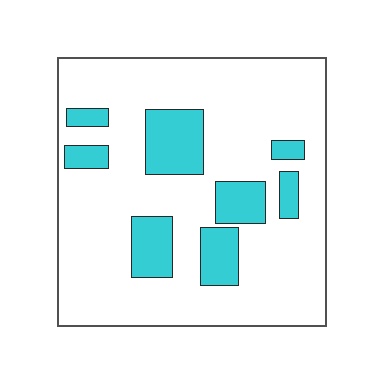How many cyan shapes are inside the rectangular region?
8.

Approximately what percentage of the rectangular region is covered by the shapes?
Approximately 20%.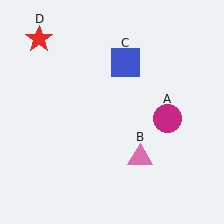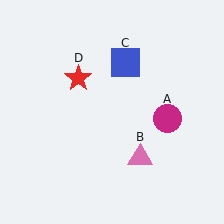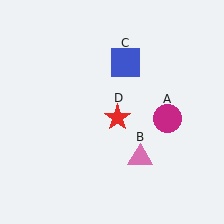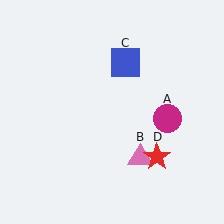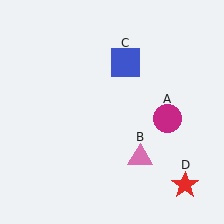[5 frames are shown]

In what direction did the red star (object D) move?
The red star (object D) moved down and to the right.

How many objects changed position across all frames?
1 object changed position: red star (object D).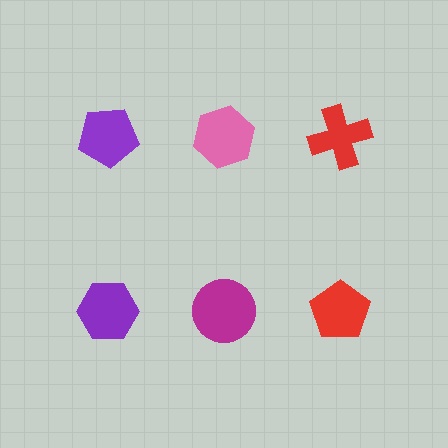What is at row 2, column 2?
A magenta circle.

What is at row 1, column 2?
A pink hexagon.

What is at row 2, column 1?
A purple hexagon.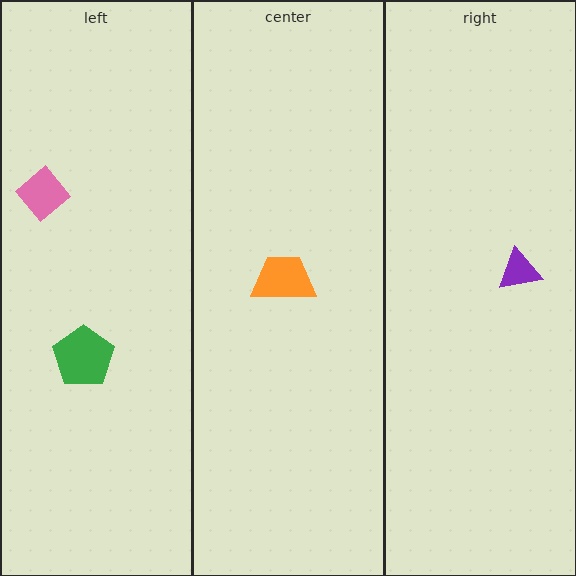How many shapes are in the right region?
1.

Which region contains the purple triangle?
The right region.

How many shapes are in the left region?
2.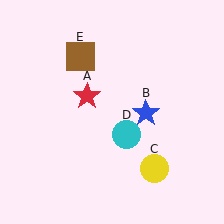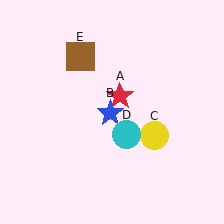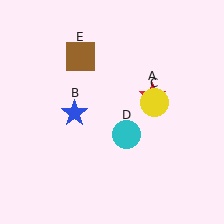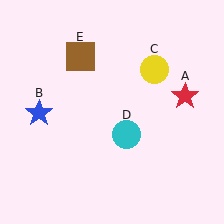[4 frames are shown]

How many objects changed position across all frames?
3 objects changed position: red star (object A), blue star (object B), yellow circle (object C).